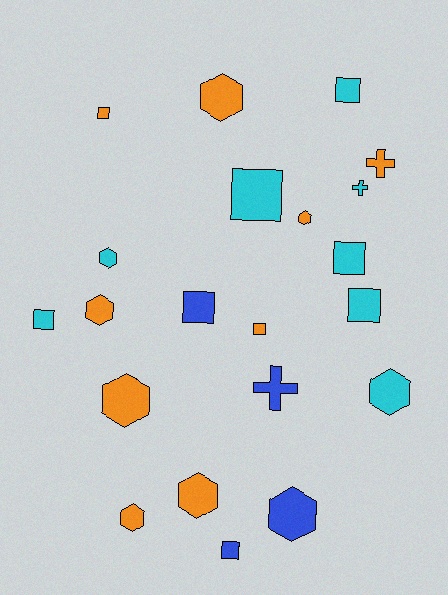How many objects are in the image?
There are 21 objects.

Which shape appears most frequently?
Square, with 9 objects.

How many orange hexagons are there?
There are 6 orange hexagons.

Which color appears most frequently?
Orange, with 9 objects.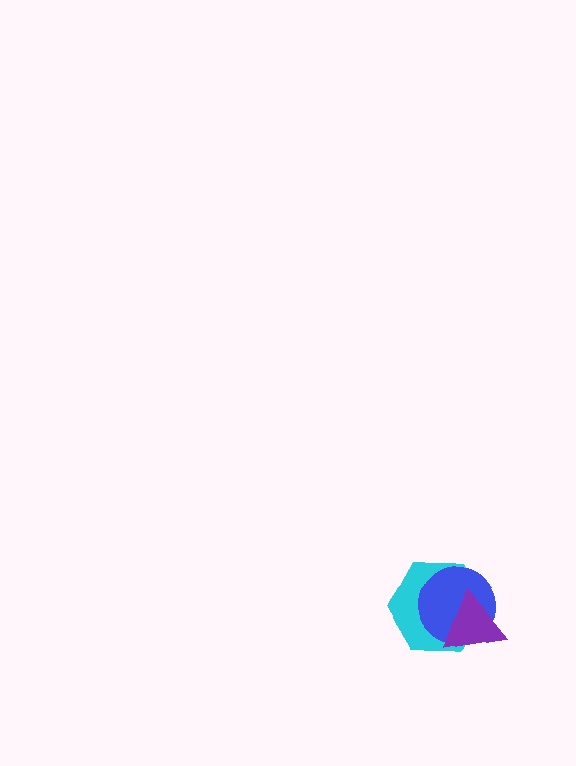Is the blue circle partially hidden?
Yes, it is partially covered by another shape.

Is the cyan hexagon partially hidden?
Yes, it is partially covered by another shape.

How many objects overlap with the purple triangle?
2 objects overlap with the purple triangle.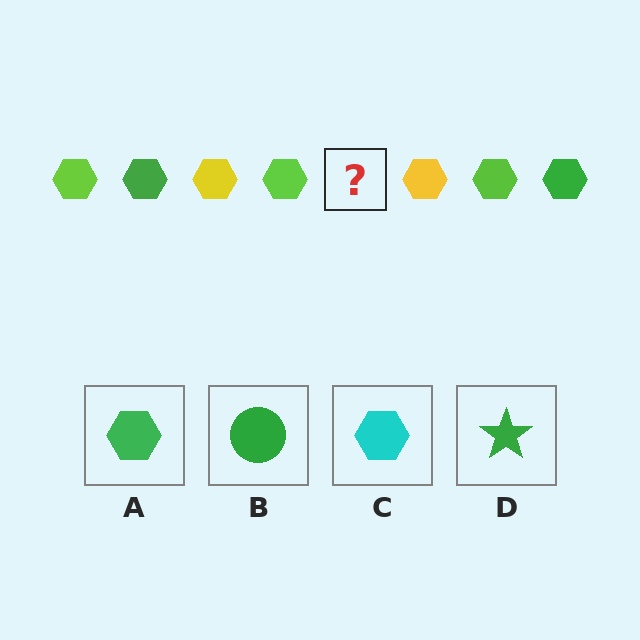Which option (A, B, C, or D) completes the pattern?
A.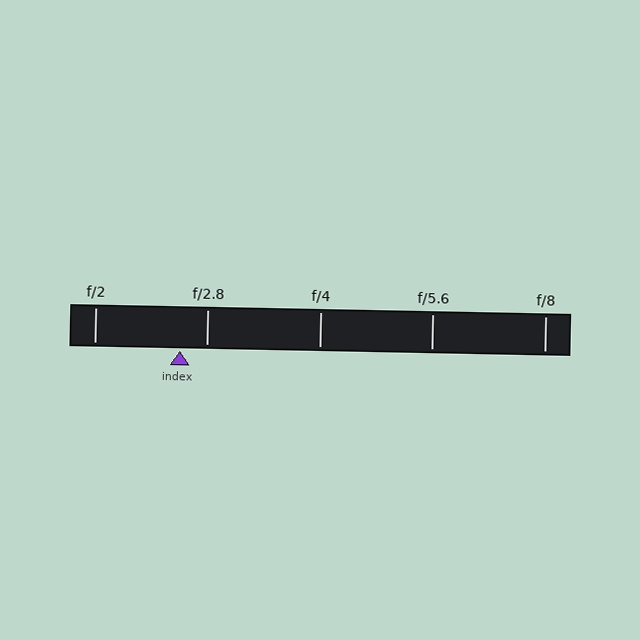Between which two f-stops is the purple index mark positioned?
The index mark is between f/2 and f/2.8.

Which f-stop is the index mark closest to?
The index mark is closest to f/2.8.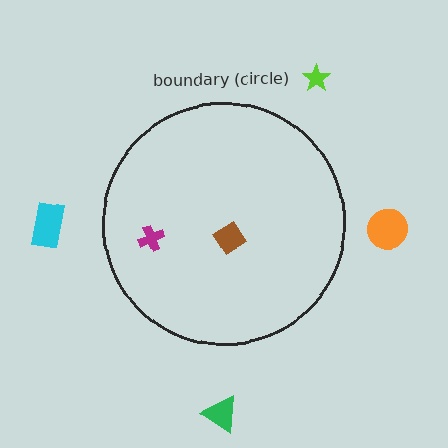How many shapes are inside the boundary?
2 inside, 4 outside.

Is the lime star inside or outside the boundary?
Outside.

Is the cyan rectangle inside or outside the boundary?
Outside.